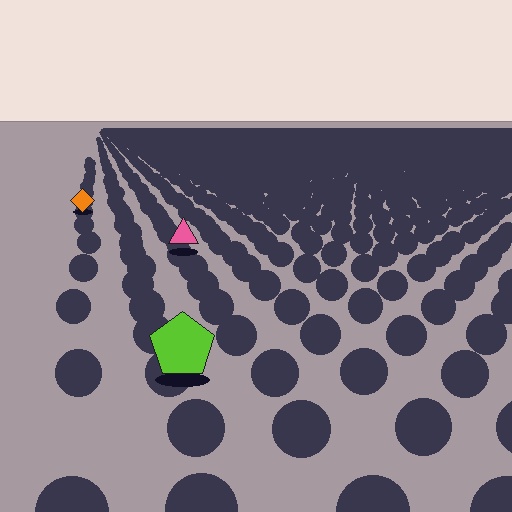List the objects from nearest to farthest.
From nearest to farthest: the lime pentagon, the pink triangle, the orange diamond.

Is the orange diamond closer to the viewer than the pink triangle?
No. The pink triangle is closer — you can tell from the texture gradient: the ground texture is coarser near it.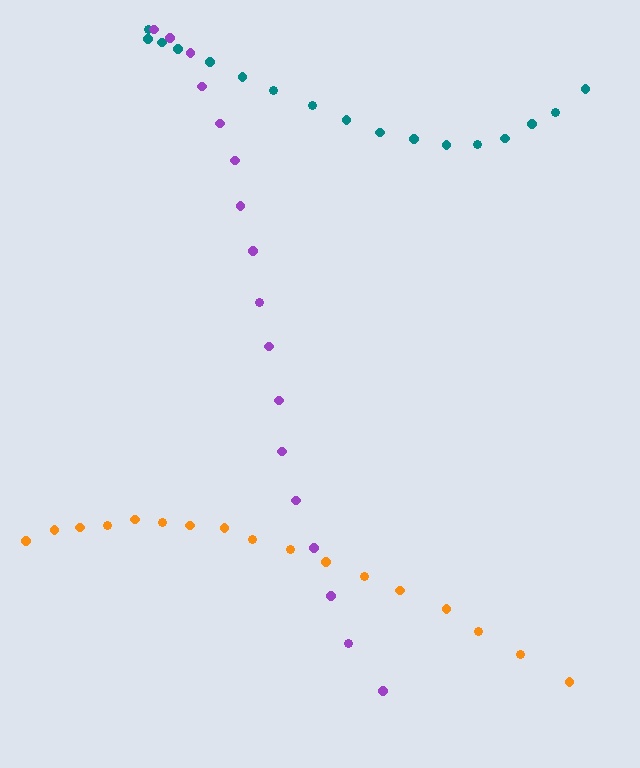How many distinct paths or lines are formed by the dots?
There are 3 distinct paths.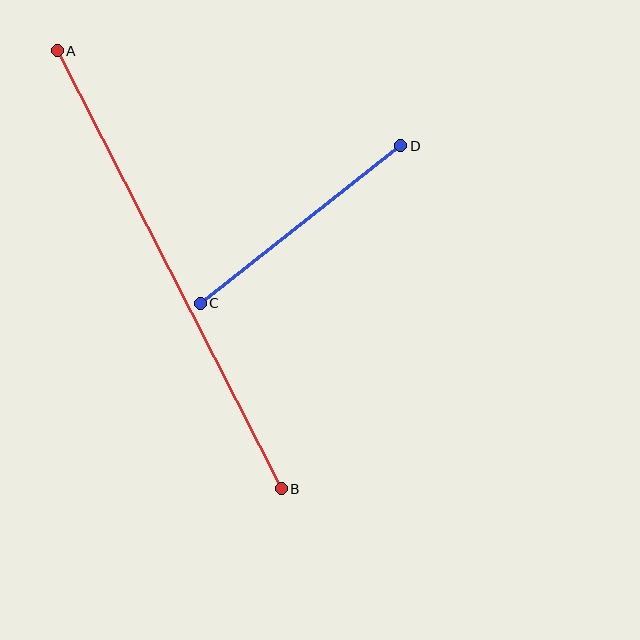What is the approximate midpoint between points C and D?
The midpoint is at approximately (301, 224) pixels.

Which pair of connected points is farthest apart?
Points A and B are farthest apart.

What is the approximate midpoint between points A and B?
The midpoint is at approximately (169, 270) pixels.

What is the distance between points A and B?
The distance is approximately 492 pixels.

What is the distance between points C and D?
The distance is approximately 255 pixels.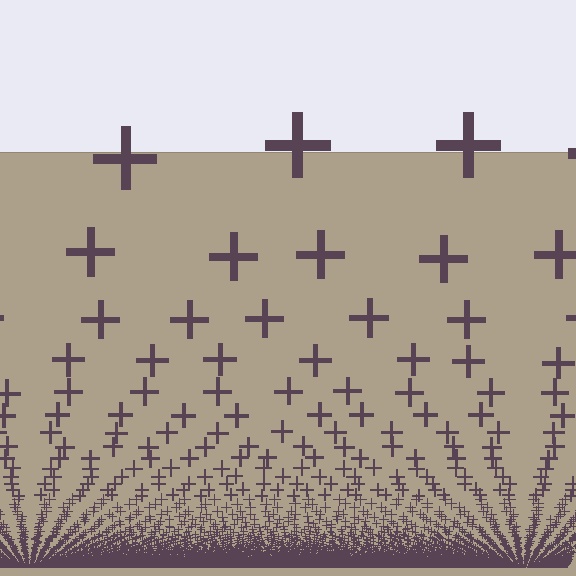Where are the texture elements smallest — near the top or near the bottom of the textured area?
Near the bottom.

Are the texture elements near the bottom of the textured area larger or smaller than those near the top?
Smaller. The gradient is inverted — elements near the bottom are smaller and denser.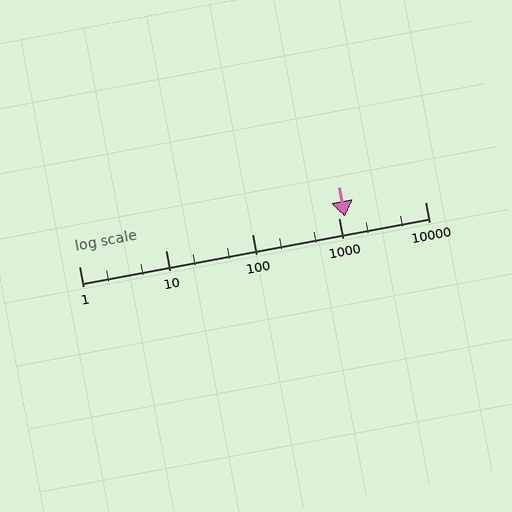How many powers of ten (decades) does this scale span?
The scale spans 4 decades, from 1 to 10000.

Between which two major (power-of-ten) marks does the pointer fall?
The pointer is between 1000 and 10000.